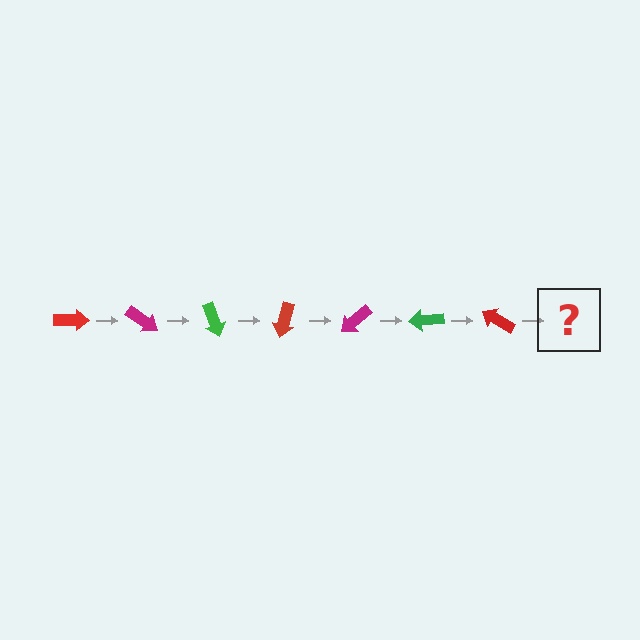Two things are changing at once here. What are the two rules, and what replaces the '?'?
The two rules are that it rotates 35 degrees each step and the color cycles through red, magenta, and green. The '?' should be a magenta arrow, rotated 245 degrees from the start.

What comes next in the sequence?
The next element should be a magenta arrow, rotated 245 degrees from the start.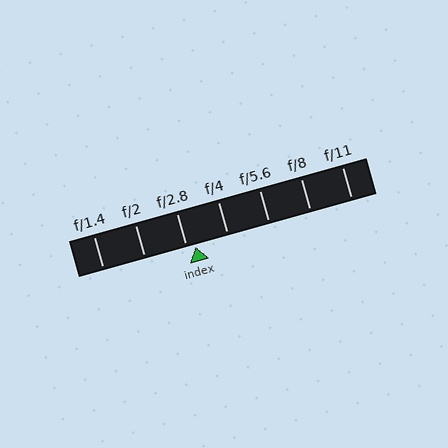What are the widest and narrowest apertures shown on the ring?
The widest aperture shown is f/1.4 and the narrowest is f/11.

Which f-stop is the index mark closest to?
The index mark is closest to f/2.8.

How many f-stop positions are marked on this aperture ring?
There are 7 f-stop positions marked.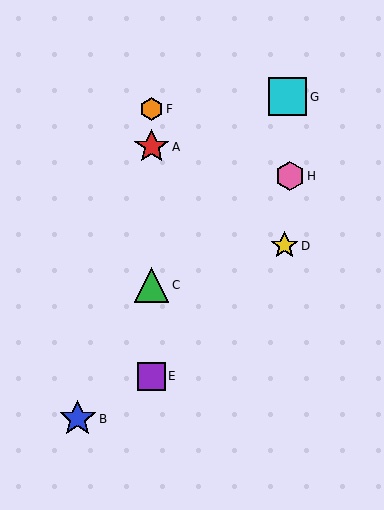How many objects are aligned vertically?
4 objects (A, C, E, F) are aligned vertically.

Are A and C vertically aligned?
Yes, both are at x≈152.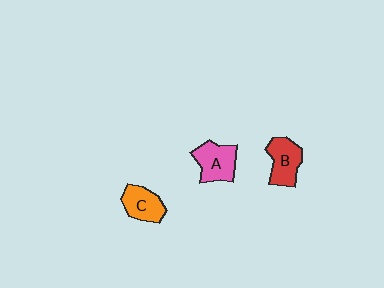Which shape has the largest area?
Shape A (pink).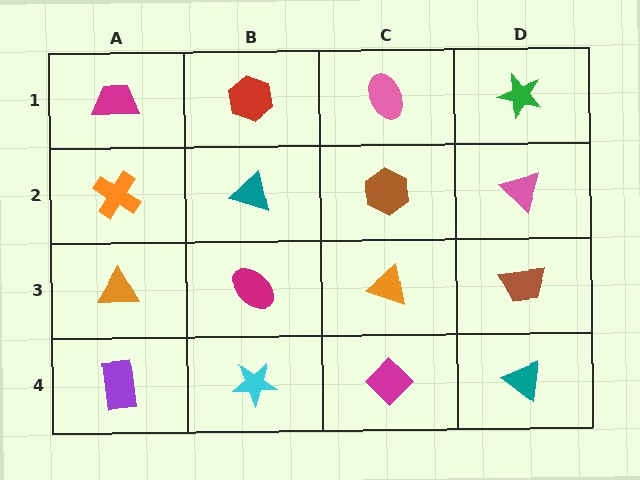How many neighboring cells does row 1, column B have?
3.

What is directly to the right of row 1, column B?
A pink ellipse.